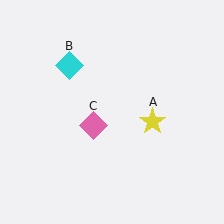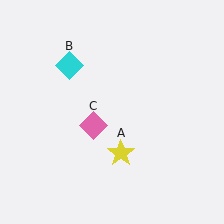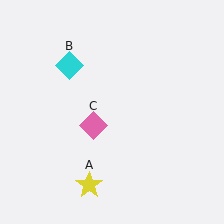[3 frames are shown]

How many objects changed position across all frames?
1 object changed position: yellow star (object A).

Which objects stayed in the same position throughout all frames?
Cyan diamond (object B) and pink diamond (object C) remained stationary.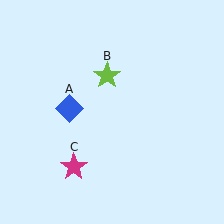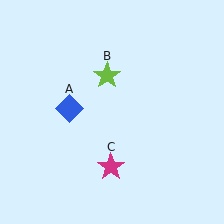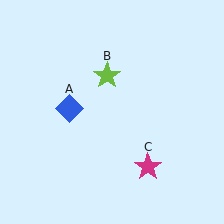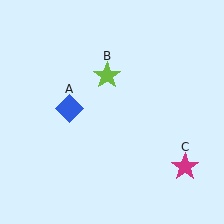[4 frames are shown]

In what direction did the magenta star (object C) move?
The magenta star (object C) moved right.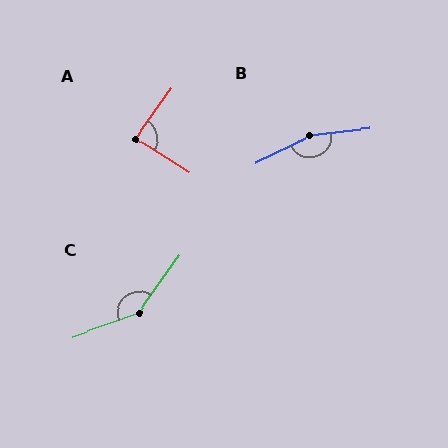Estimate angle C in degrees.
Approximately 145 degrees.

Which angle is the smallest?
A, at approximately 87 degrees.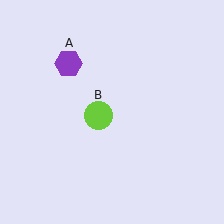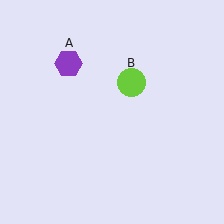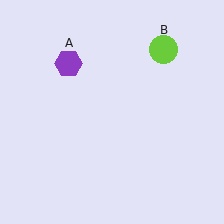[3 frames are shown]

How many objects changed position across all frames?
1 object changed position: lime circle (object B).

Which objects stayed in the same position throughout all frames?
Purple hexagon (object A) remained stationary.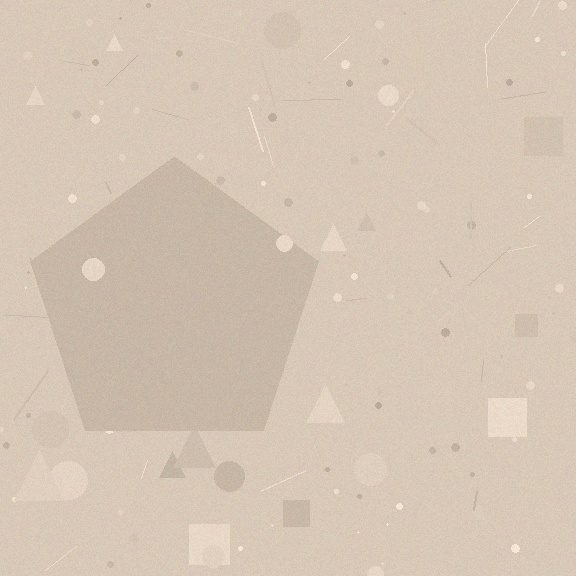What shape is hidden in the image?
A pentagon is hidden in the image.